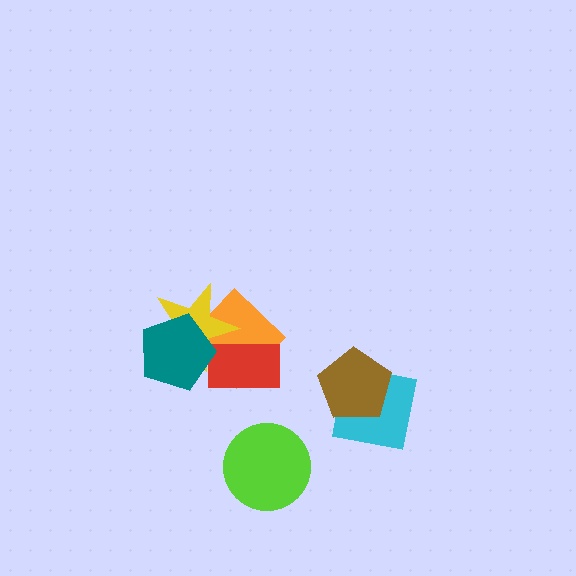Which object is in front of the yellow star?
The teal pentagon is in front of the yellow star.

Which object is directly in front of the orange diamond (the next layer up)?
The red rectangle is directly in front of the orange diamond.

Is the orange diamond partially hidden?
Yes, it is partially covered by another shape.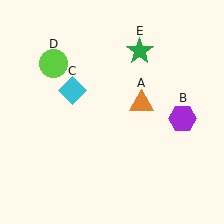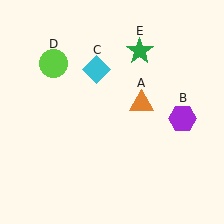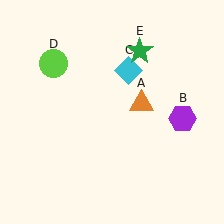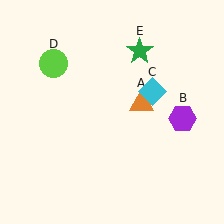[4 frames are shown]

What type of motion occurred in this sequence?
The cyan diamond (object C) rotated clockwise around the center of the scene.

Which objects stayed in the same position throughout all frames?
Orange triangle (object A) and purple hexagon (object B) and lime circle (object D) and green star (object E) remained stationary.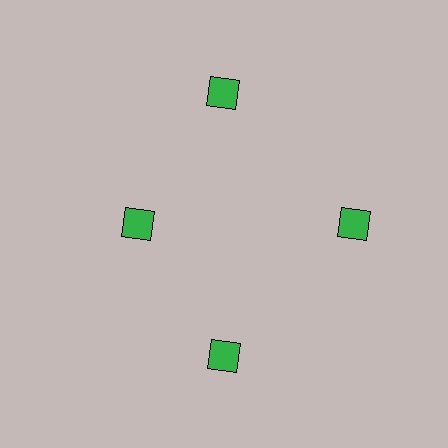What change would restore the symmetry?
The symmetry would be restored by moving it outward, back onto the ring so that all 4 squares sit at equal angles and equal distance from the center.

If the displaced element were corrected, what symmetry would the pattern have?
It would have 4-fold rotational symmetry — the pattern would map onto itself every 90 degrees.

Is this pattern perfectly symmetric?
No. The 4 green squares are arranged in a ring, but one element near the 9 o'clock position is pulled inward toward the center, breaking the 4-fold rotational symmetry.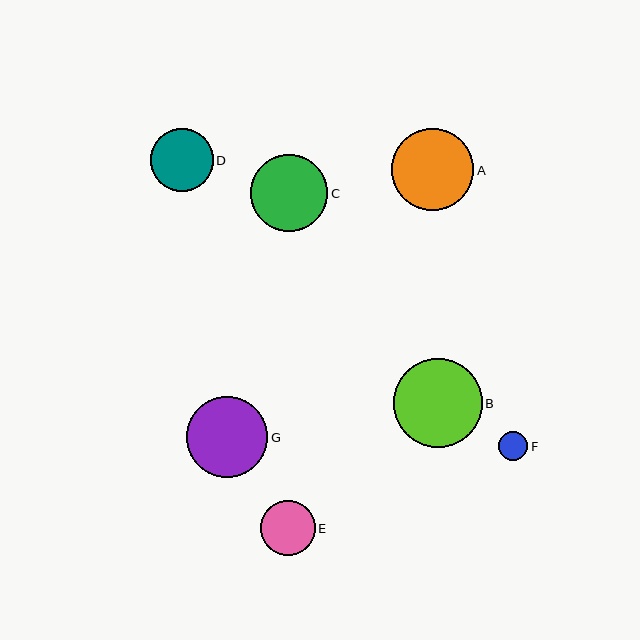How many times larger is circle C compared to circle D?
Circle C is approximately 1.2 times the size of circle D.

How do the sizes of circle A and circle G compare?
Circle A and circle G are approximately the same size.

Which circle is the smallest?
Circle F is the smallest with a size of approximately 29 pixels.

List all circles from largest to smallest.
From largest to smallest: B, A, G, C, D, E, F.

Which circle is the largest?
Circle B is the largest with a size of approximately 89 pixels.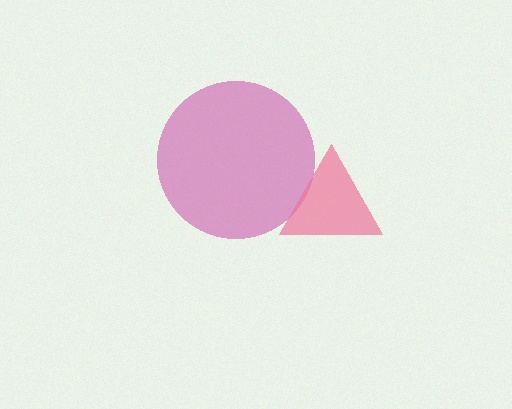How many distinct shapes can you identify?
There are 2 distinct shapes: a magenta circle, a pink triangle.